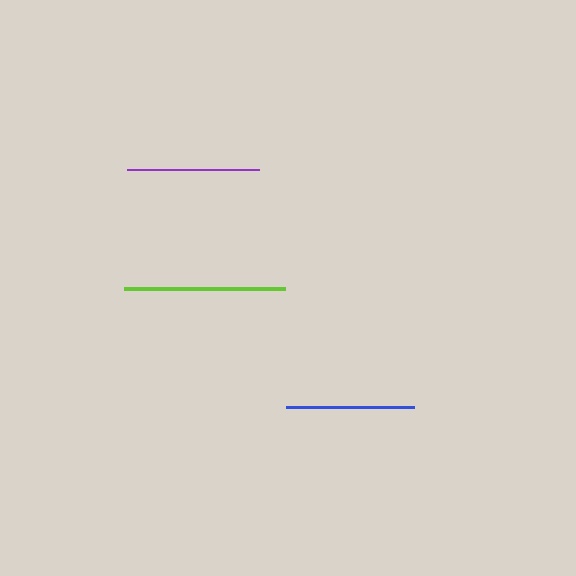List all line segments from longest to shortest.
From longest to shortest: lime, purple, blue.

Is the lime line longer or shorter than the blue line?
The lime line is longer than the blue line.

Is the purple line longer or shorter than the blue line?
The purple line is longer than the blue line.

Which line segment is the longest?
The lime line is the longest at approximately 161 pixels.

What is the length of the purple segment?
The purple segment is approximately 132 pixels long.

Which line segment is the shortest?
The blue line is the shortest at approximately 127 pixels.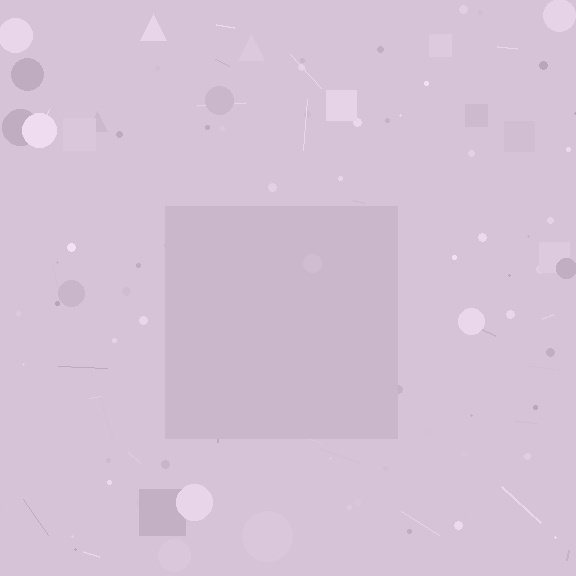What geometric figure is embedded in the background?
A square is embedded in the background.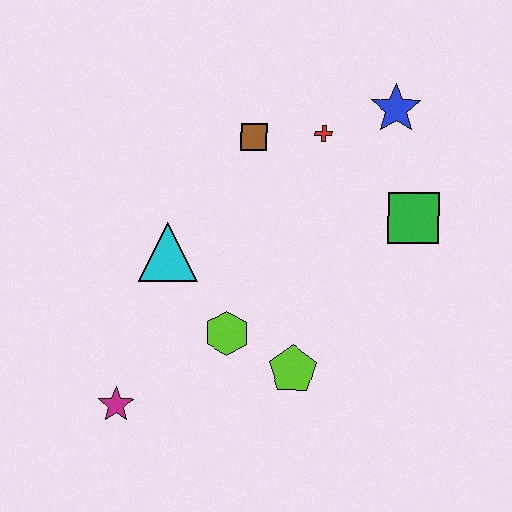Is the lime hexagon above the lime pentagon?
Yes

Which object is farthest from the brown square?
The magenta star is farthest from the brown square.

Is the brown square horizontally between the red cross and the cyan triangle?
Yes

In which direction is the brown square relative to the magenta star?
The brown square is above the magenta star.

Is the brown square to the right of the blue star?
No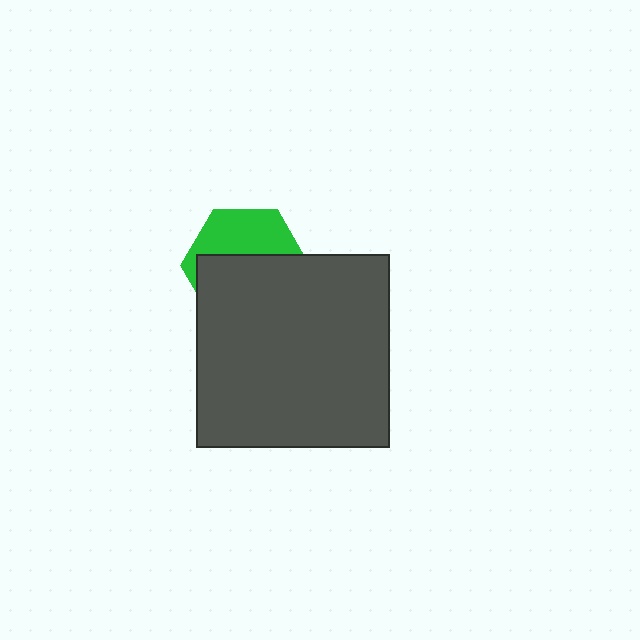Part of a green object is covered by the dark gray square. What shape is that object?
It is a hexagon.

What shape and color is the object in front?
The object in front is a dark gray square.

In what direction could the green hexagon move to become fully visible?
The green hexagon could move up. That would shift it out from behind the dark gray square entirely.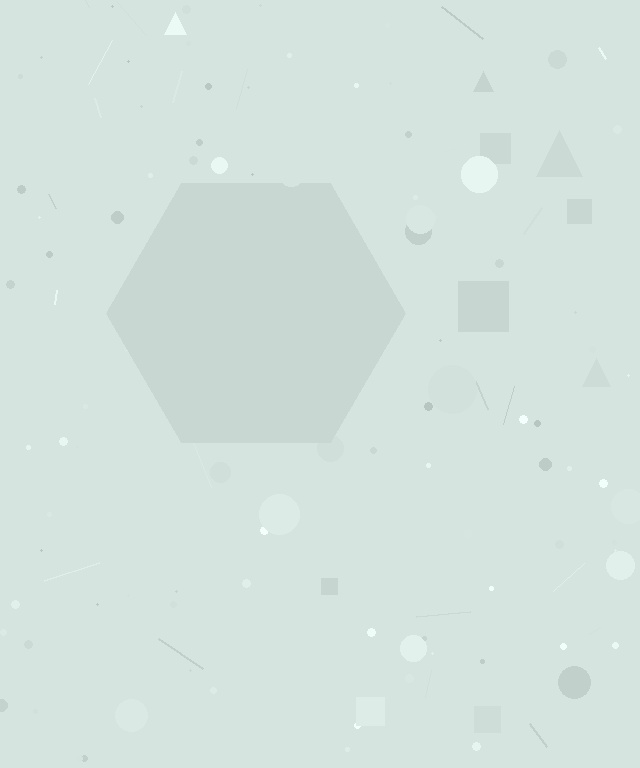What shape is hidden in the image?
A hexagon is hidden in the image.